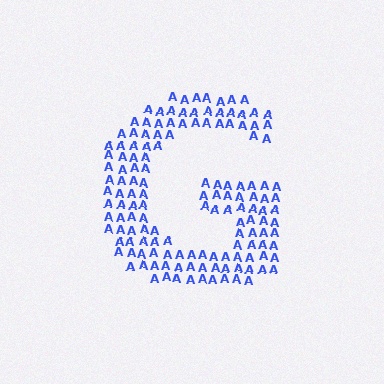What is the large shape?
The large shape is the letter G.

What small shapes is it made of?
It is made of small letter A's.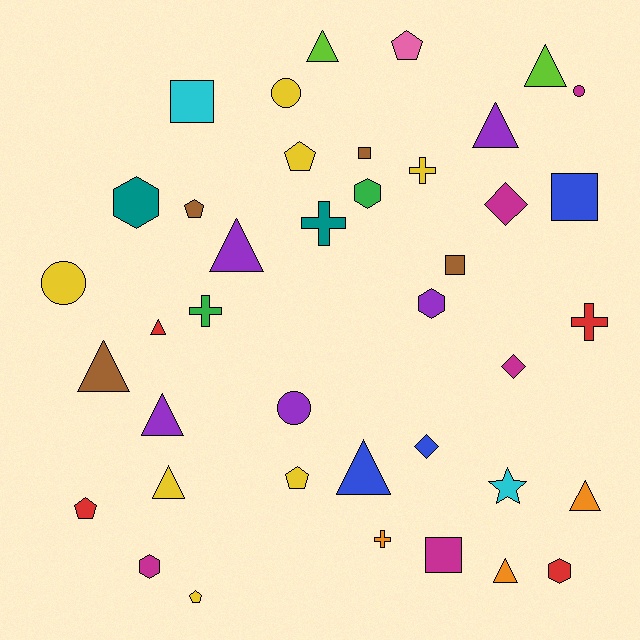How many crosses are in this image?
There are 5 crosses.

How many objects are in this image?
There are 40 objects.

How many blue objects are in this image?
There are 3 blue objects.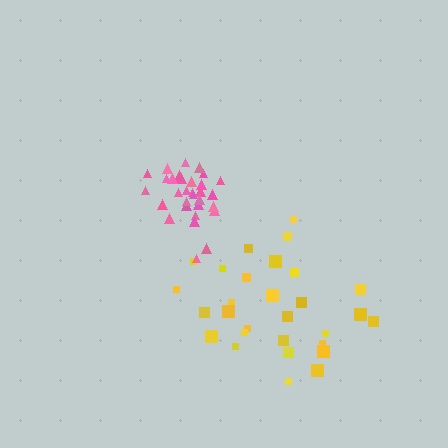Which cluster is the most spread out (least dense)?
Yellow.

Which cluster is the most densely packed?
Pink.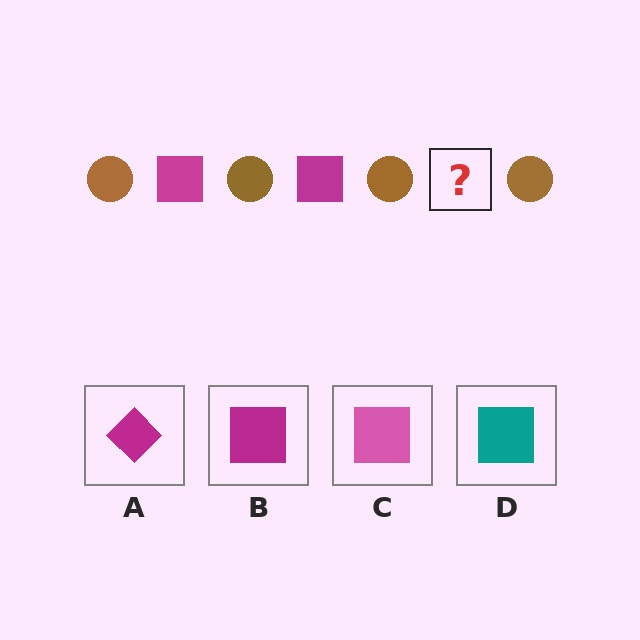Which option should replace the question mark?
Option B.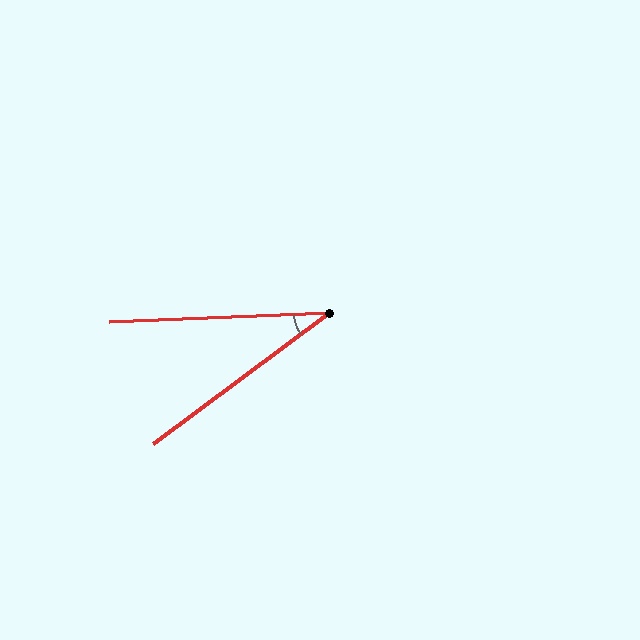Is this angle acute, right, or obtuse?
It is acute.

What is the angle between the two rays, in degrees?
Approximately 34 degrees.